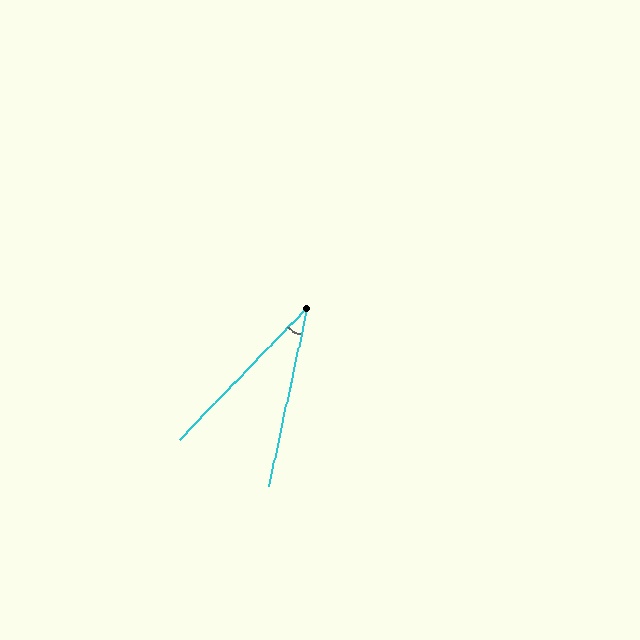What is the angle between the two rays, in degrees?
Approximately 32 degrees.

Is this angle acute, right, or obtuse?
It is acute.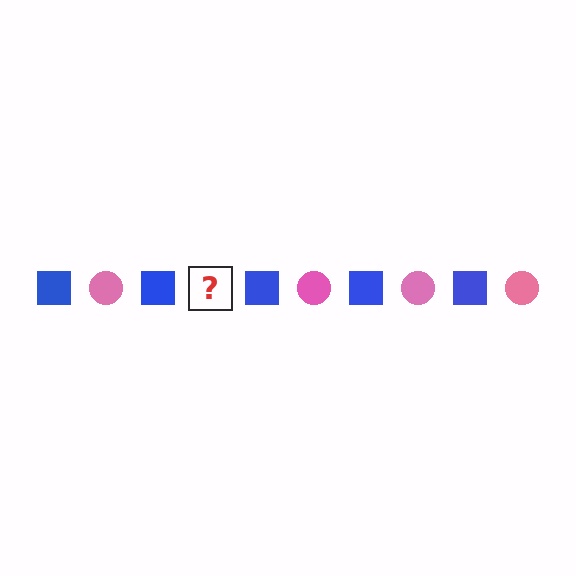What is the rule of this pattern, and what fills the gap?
The rule is that the pattern alternates between blue square and pink circle. The gap should be filled with a pink circle.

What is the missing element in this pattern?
The missing element is a pink circle.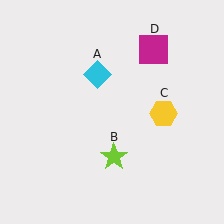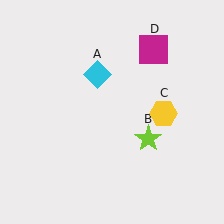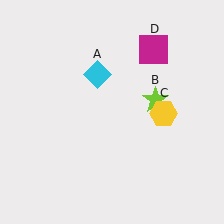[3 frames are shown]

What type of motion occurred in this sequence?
The lime star (object B) rotated counterclockwise around the center of the scene.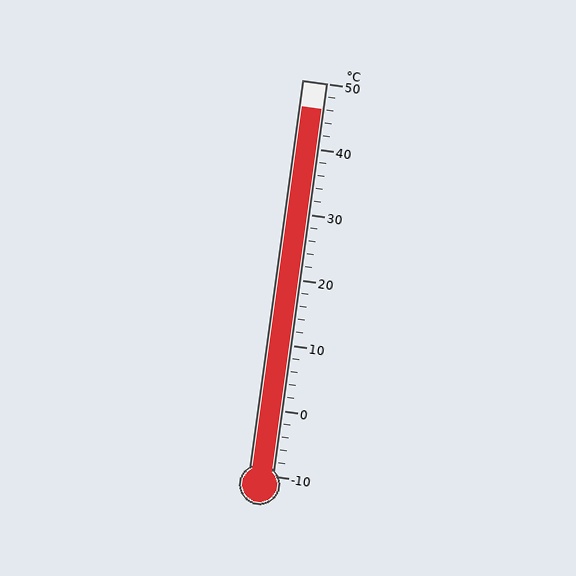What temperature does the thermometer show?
The thermometer shows approximately 46°C.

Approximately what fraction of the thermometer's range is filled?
The thermometer is filled to approximately 95% of its range.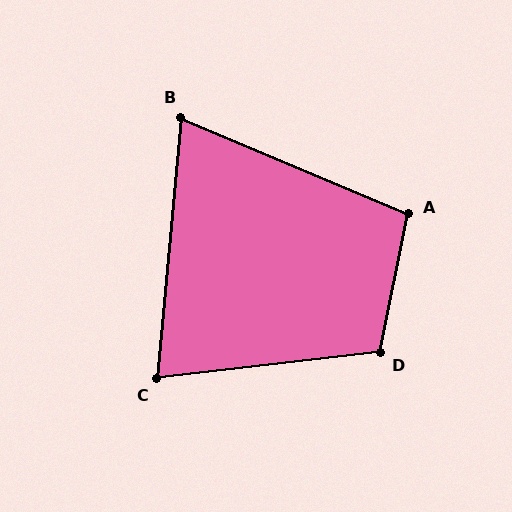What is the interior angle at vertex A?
Approximately 102 degrees (obtuse).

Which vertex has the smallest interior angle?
B, at approximately 72 degrees.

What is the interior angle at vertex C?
Approximately 78 degrees (acute).